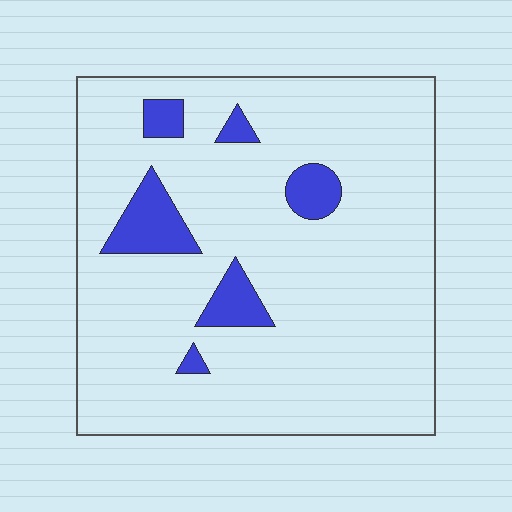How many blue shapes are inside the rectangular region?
6.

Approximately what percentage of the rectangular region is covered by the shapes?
Approximately 10%.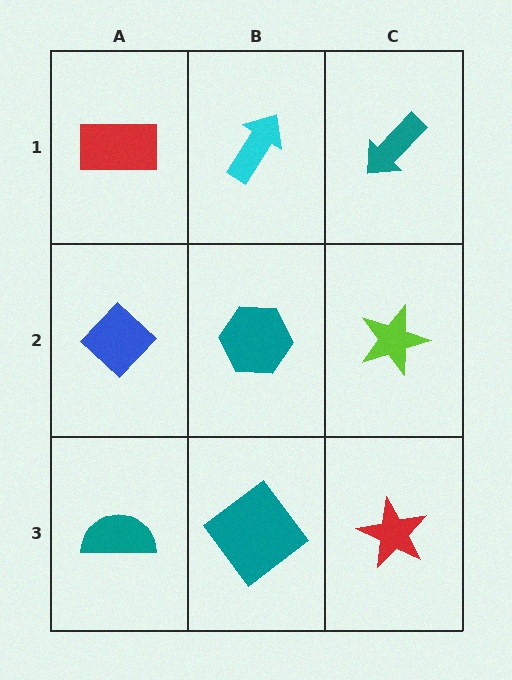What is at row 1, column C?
A teal arrow.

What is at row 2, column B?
A teal hexagon.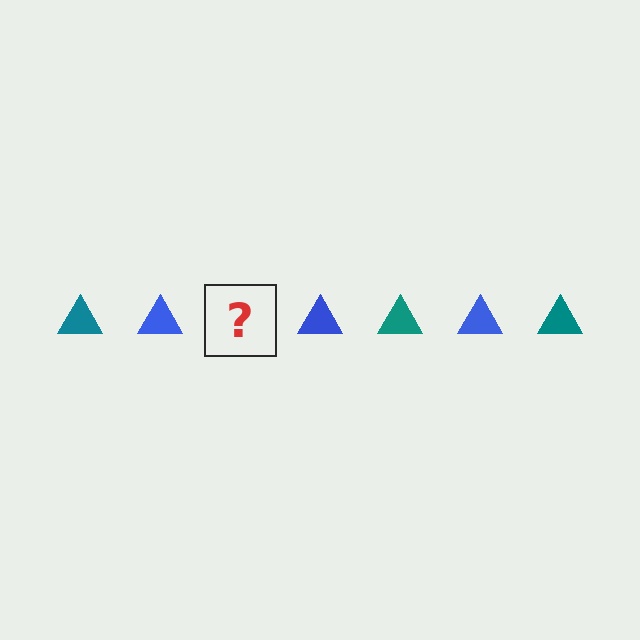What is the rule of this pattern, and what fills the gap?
The rule is that the pattern cycles through teal, blue triangles. The gap should be filled with a teal triangle.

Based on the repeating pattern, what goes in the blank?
The blank should be a teal triangle.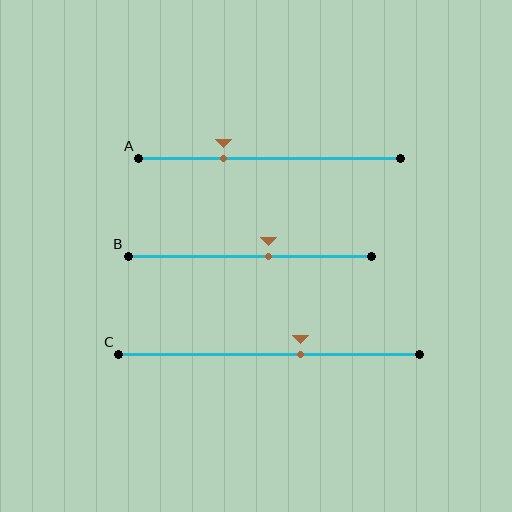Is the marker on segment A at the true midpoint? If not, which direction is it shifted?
No, the marker on segment A is shifted to the left by about 18% of the segment length.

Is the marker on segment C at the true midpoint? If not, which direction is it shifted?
No, the marker on segment C is shifted to the right by about 10% of the segment length.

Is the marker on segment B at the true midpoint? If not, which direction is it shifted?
No, the marker on segment B is shifted to the right by about 8% of the segment length.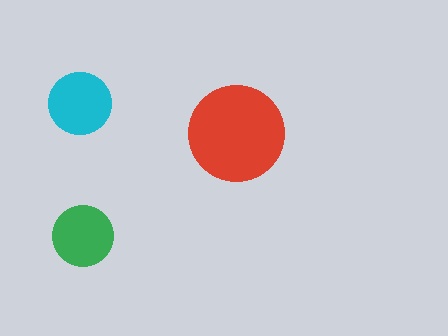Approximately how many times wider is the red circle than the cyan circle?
About 1.5 times wider.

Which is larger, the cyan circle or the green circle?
The cyan one.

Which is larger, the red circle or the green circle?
The red one.